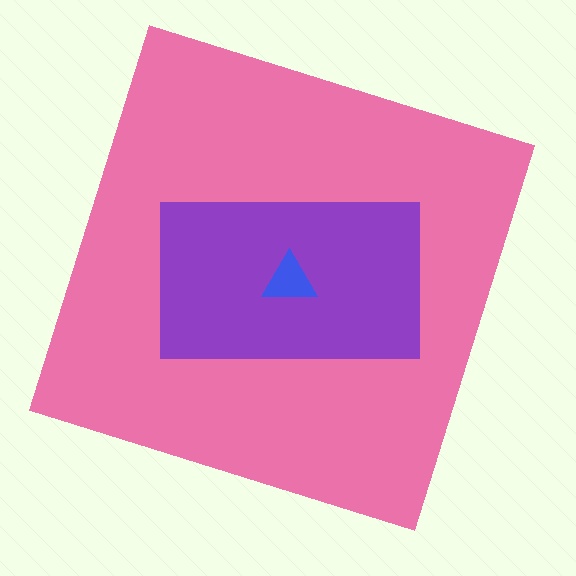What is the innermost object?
The blue triangle.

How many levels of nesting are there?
3.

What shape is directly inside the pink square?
The purple rectangle.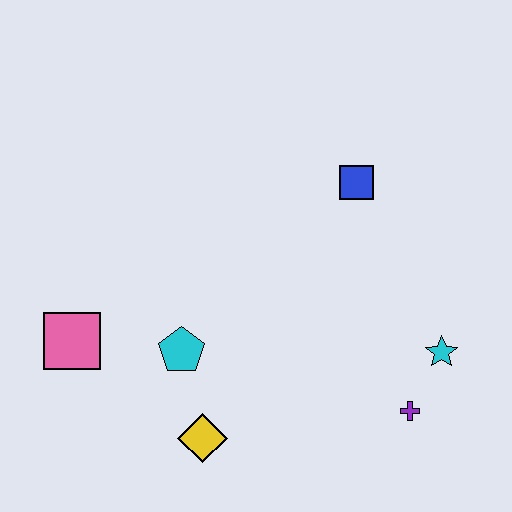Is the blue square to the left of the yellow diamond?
No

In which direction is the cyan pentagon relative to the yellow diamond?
The cyan pentagon is above the yellow diamond.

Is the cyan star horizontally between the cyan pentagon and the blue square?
No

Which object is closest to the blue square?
The cyan star is closest to the blue square.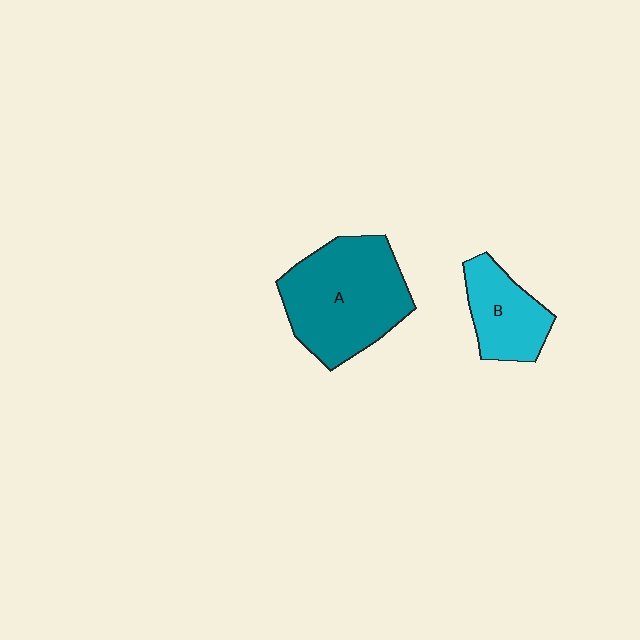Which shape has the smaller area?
Shape B (cyan).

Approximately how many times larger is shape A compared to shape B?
Approximately 1.9 times.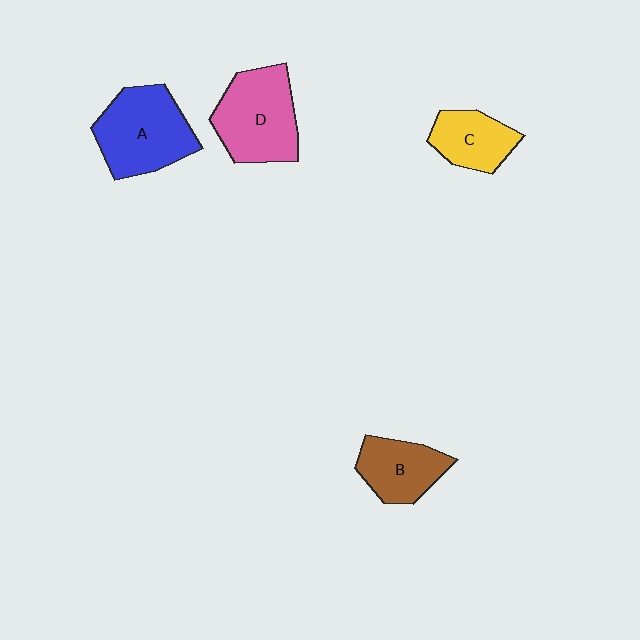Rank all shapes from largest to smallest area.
From largest to smallest: A (blue), D (pink), B (brown), C (yellow).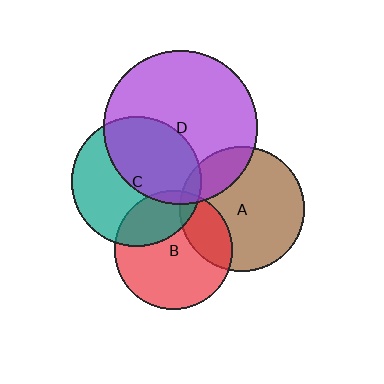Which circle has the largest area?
Circle D (purple).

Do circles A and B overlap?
Yes.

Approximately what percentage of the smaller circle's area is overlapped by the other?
Approximately 25%.